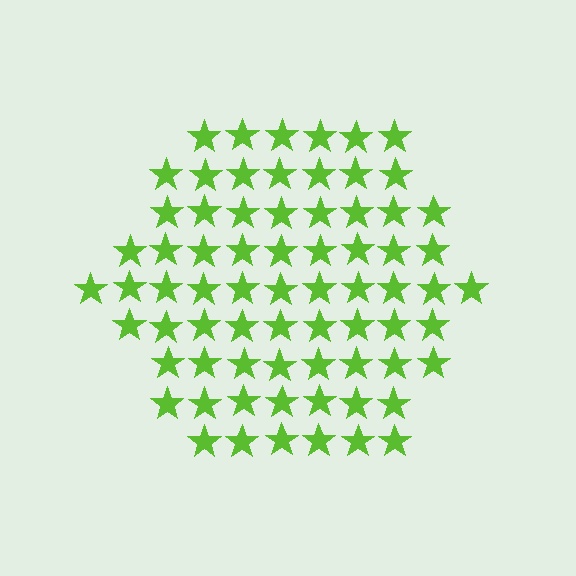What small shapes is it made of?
It is made of small stars.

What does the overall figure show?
The overall figure shows a hexagon.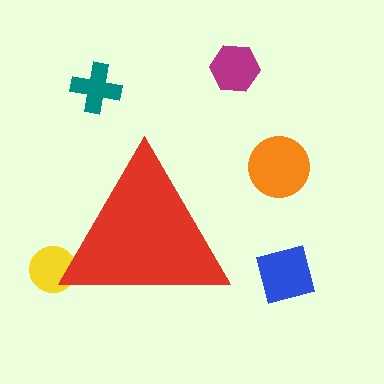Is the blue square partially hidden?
No, the blue square is fully visible.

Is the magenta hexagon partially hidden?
No, the magenta hexagon is fully visible.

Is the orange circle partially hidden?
No, the orange circle is fully visible.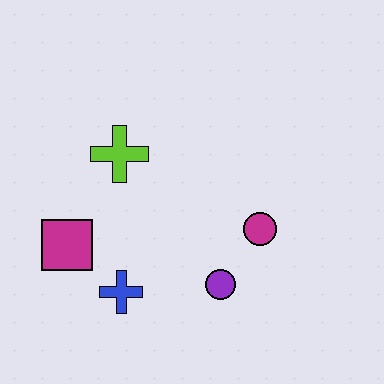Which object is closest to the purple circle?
The magenta circle is closest to the purple circle.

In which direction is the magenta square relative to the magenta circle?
The magenta square is to the left of the magenta circle.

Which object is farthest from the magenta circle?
The magenta square is farthest from the magenta circle.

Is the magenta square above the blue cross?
Yes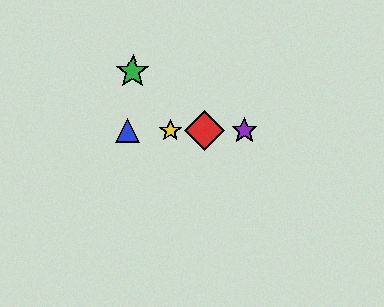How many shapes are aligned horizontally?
4 shapes (the red diamond, the blue triangle, the yellow star, the purple star) are aligned horizontally.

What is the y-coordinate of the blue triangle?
The blue triangle is at y≈130.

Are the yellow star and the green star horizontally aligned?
No, the yellow star is at y≈131 and the green star is at y≈71.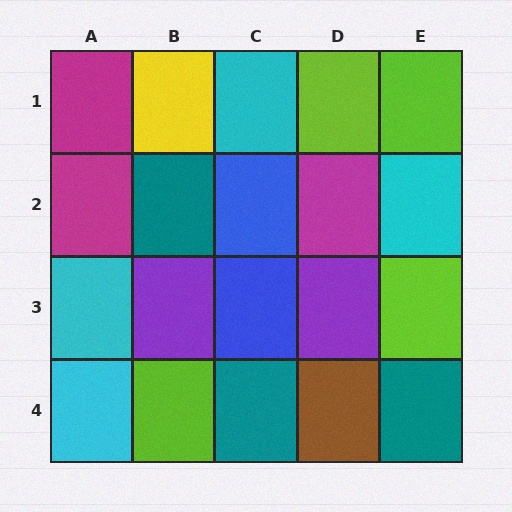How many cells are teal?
3 cells are teal.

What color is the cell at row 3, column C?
Blue.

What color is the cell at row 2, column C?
Blue.